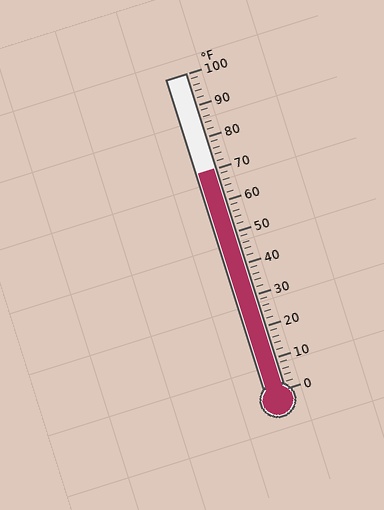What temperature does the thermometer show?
The thermometer shows approximately 70°F.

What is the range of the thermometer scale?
The thermometer scale ranges from 0°F to 100°F.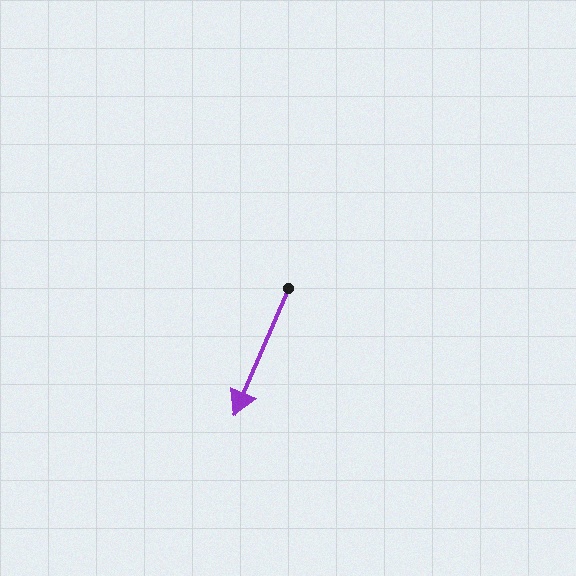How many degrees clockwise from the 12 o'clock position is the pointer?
Approximately 203 degrees.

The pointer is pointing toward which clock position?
Roughly 7 o'clock.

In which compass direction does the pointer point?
Southwest.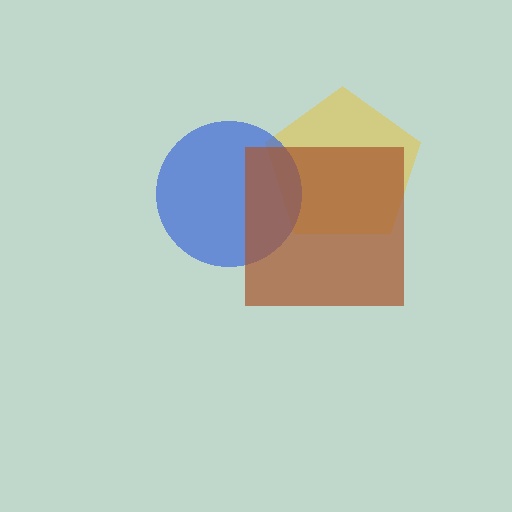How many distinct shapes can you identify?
There are 3 distinct shapes: a yellow pentagon, a blue circle, a brown square.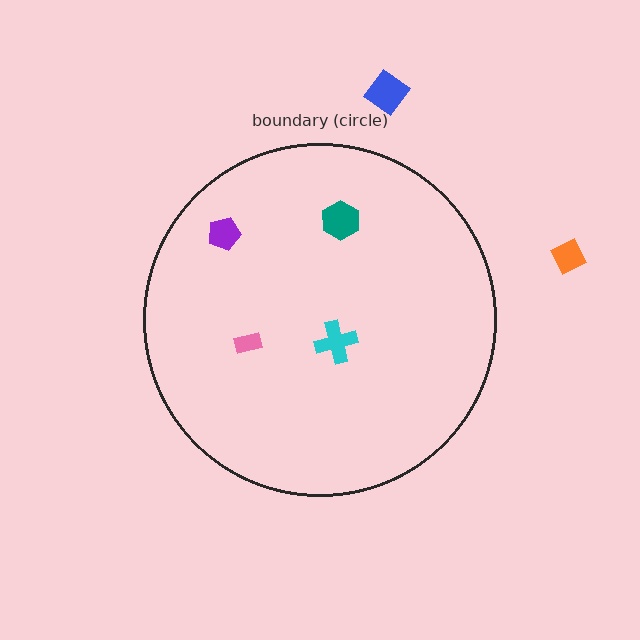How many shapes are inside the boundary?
4 inside, 2 outside.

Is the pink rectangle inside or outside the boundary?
Inside.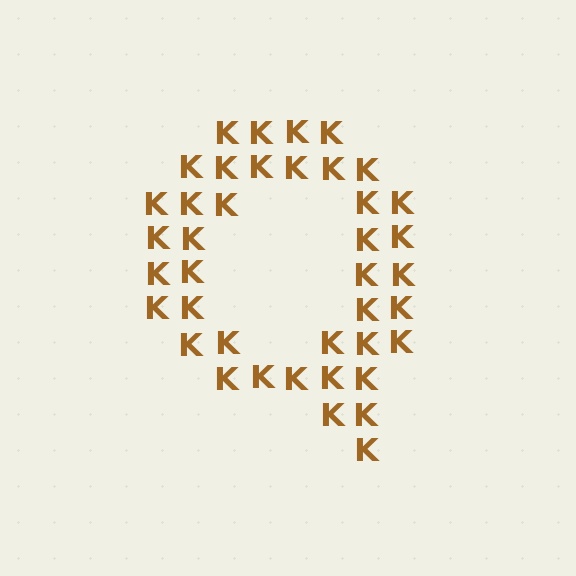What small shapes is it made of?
It is made of small letter K's.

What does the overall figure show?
The overall figure shows the letter Q.